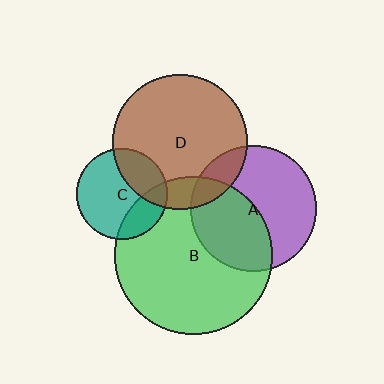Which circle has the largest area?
Circle B (green).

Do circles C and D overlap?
Yes.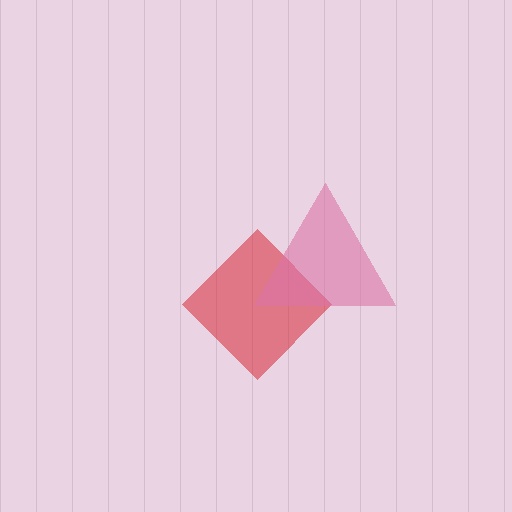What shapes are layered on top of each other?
The layered shapes are: a red diamond, a pink triangle.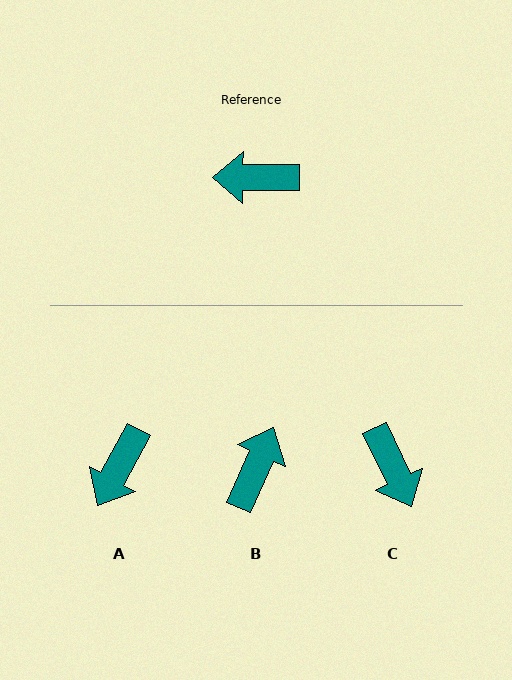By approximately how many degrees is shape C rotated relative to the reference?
Approximately 115 degrees counter-clockwise.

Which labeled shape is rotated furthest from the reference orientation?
C, about 115 degrees away.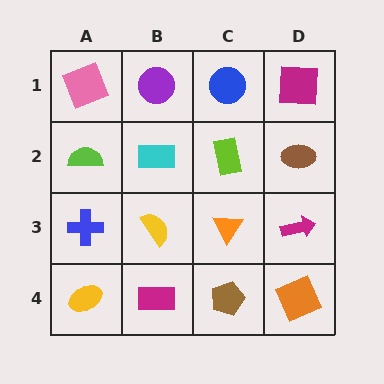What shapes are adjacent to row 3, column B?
A cyan rectangle (row 2, column B), a magenta rectangle (row 4, column B), a blue cross (row 3, column A), an orange triangle (row 3, column C).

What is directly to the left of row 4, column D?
A brown pentagon.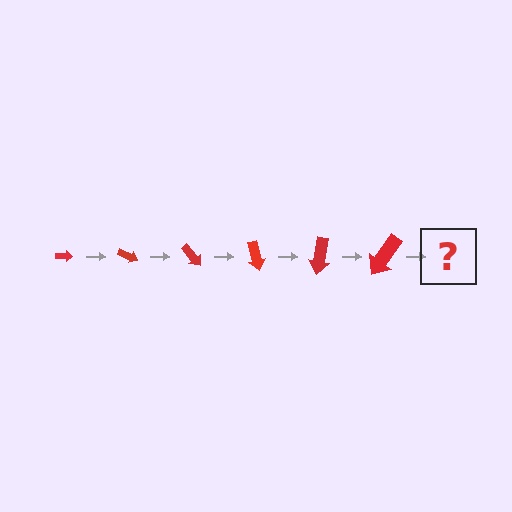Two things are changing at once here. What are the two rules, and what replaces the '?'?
The two rules are that the arrow grows larger each step and it rotates 25 degrees each step. The '?' should be an arrow, larger than the previous one and rotated 150 degrees from the start.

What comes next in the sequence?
The next element should be an arrow, larger than the previous one and rotated 150 degrees from the start.